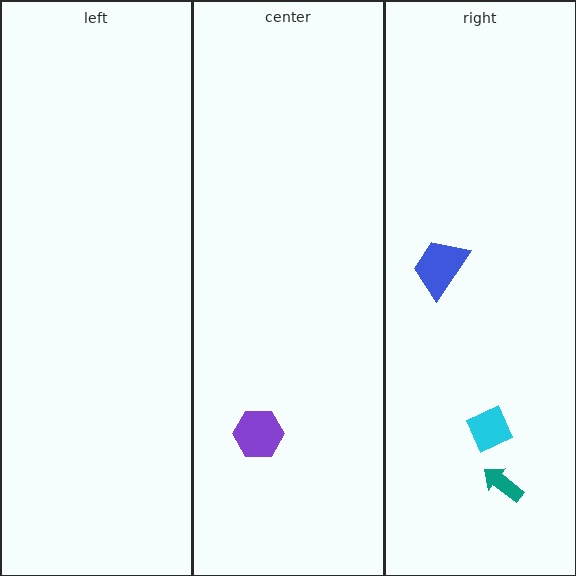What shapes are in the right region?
The teal arrow, the blue trapezoid, the cyan diamond.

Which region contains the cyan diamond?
The right region.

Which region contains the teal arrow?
The right region.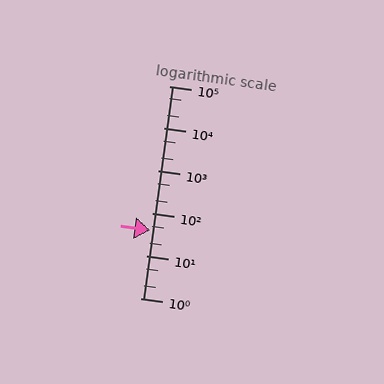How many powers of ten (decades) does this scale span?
The scale spans 5 decades, from 1 to 100000.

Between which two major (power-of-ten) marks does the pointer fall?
The pointer is between 10 and 100.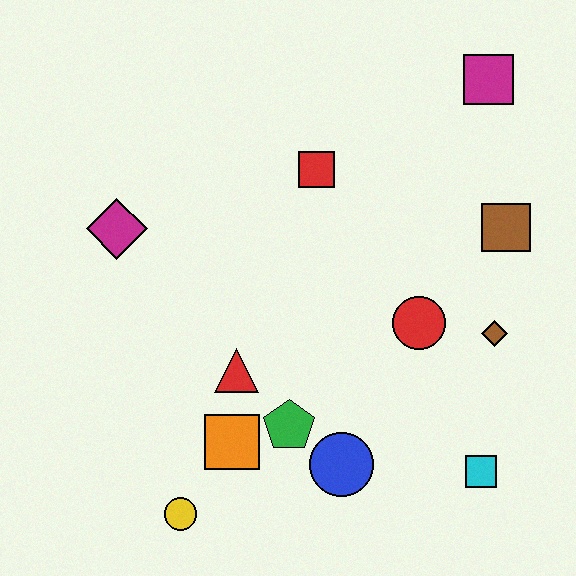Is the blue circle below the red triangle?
Yes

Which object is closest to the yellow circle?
The orange square is closest to the yellow circle.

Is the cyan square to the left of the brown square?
Yes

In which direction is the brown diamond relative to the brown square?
The brown diamond is below the brown square.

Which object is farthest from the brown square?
The yellow circle is farthest from the brown square.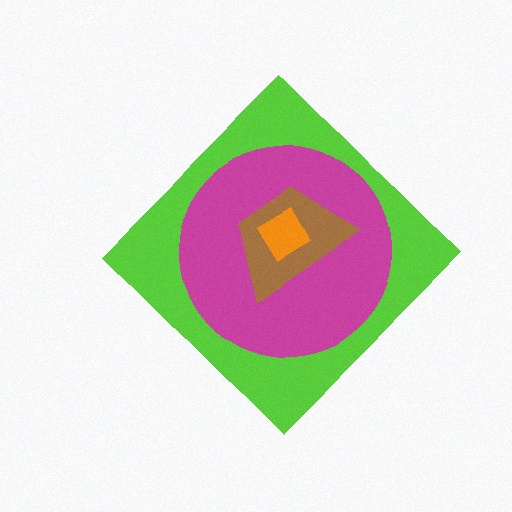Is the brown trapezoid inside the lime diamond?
Yes.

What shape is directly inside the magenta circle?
The brown trapezoid.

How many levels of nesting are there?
4.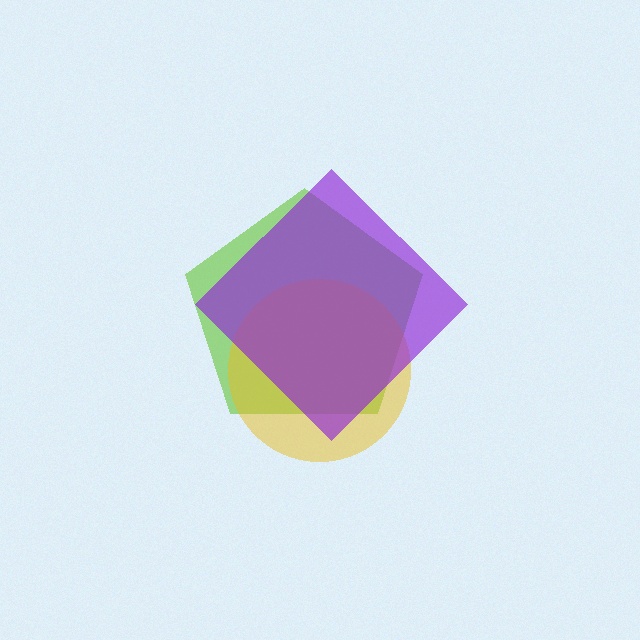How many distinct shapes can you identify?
There are 3 distinct shapes: a lime pentagon, a yellow circle, a purple diamond.